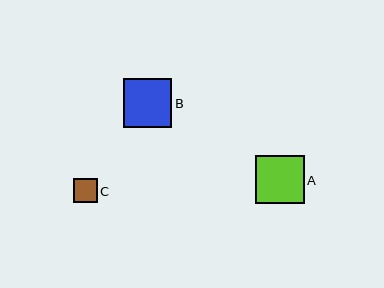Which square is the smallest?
Square C is the smallest with a size of approximately 23 pixels.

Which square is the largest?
Square B is the largest with a size of approximately 49 pixels.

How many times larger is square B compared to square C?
Square B is approximately 2.1 times the size of square C.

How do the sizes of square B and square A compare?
Square B and square A are approximately the same size.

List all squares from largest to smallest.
From largest to smallest: B, A, C.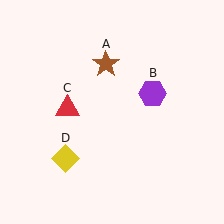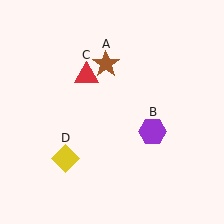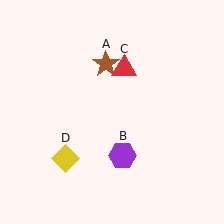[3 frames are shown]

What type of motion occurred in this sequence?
The purple hexagon (object B), red triangle (object C) rotated clockwise around the center of the scene.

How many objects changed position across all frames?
2 objects changed position: purple hexagon (object B), red triangle (object C).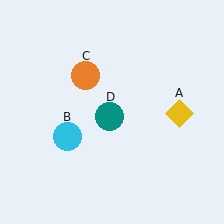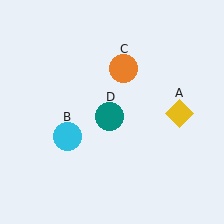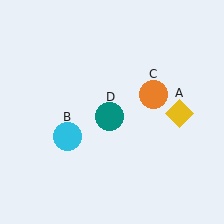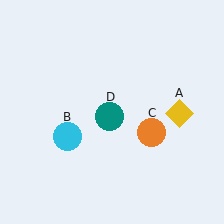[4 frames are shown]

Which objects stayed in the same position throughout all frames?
Yellow diamond (object A) and cyan circle (object B) and teal circle (object D) remained stationary.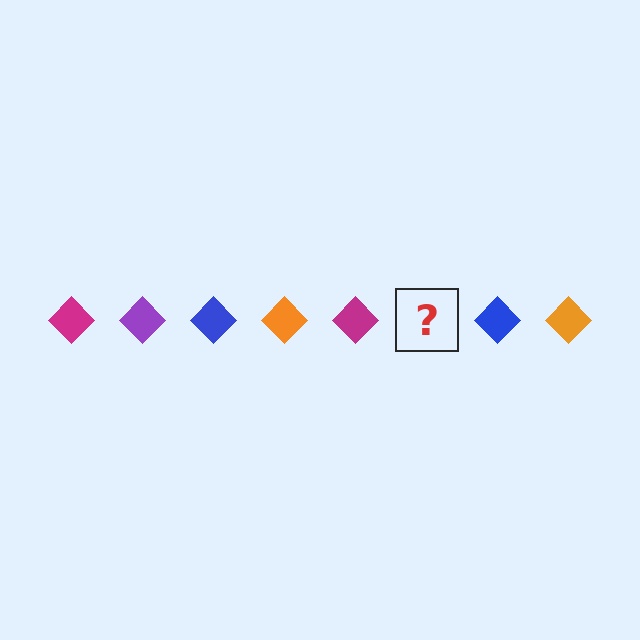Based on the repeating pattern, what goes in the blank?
The blank should be a purple diamond.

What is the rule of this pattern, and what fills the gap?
The rule is that the pattern cycles through magenta, purple, blue, orange diamonds. The gap should be filled with a purple diamond.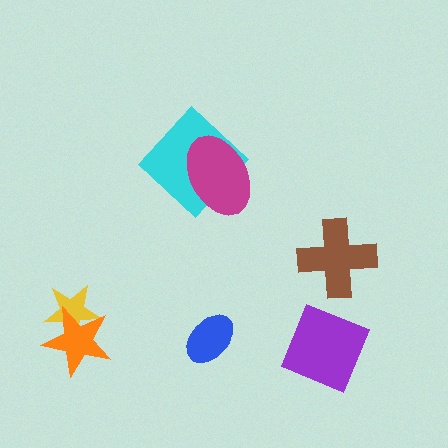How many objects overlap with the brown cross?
0 objects overlap with the brown cross.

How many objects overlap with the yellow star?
1 object overlaps with the yellow star.